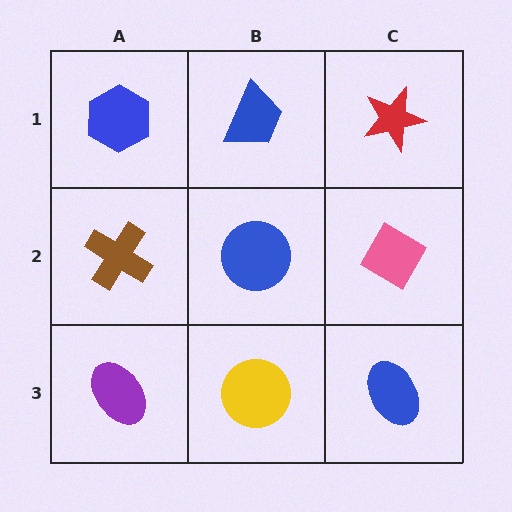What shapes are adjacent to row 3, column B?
A blue circle (row 2, column B), a purple ellipse (row 3, column A), a blue ellipse (row 3, column C).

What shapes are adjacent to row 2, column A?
A blue hexagon (row 1, column A), a purple ellipse (row 3, column A), a blue circle (row 2, column B).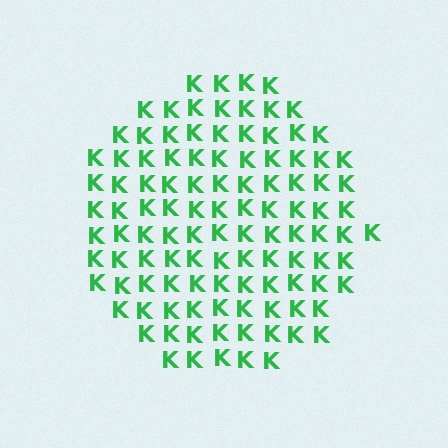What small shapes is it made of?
It is made of small letter K's.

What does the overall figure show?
The overall figure shows a circle.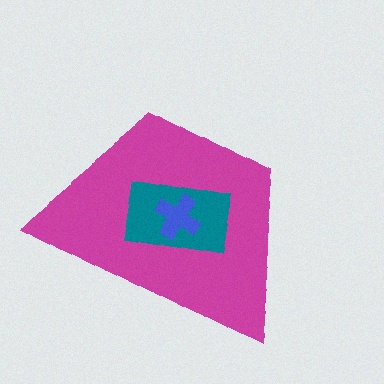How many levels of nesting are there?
3.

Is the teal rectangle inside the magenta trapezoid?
Yes.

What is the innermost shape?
The blue cross.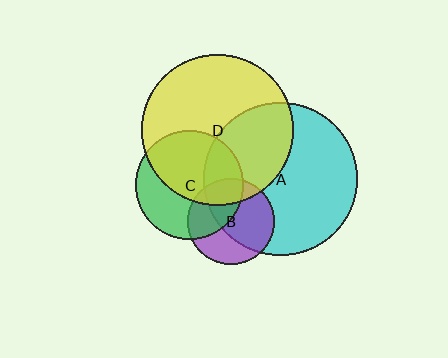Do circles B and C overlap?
Yes.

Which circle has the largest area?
Circle A (cyan).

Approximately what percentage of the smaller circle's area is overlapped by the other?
Approximately 40%.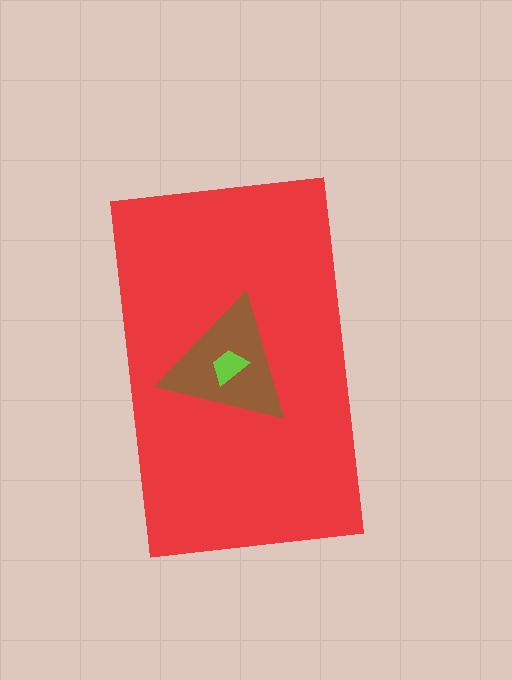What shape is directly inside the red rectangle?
The brown triangle.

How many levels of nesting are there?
3.